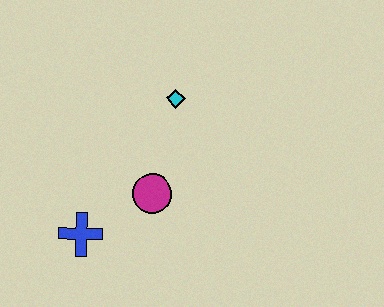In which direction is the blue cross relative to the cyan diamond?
The blue cross is below the cyan diamond.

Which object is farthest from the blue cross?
The cyan diamond is farthest from the blue cross.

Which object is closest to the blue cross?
The magenta circle is closest to the blue cross.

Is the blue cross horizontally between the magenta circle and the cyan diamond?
No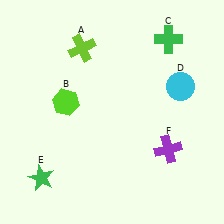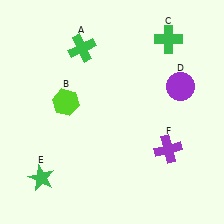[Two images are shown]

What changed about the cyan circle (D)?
In Image 1, D is cyan. In Image 2, it changed to purple.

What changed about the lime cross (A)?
In Image 1, A is lime. In Image 2, it changed to green.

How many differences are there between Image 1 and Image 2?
There are 2 differences between the two images.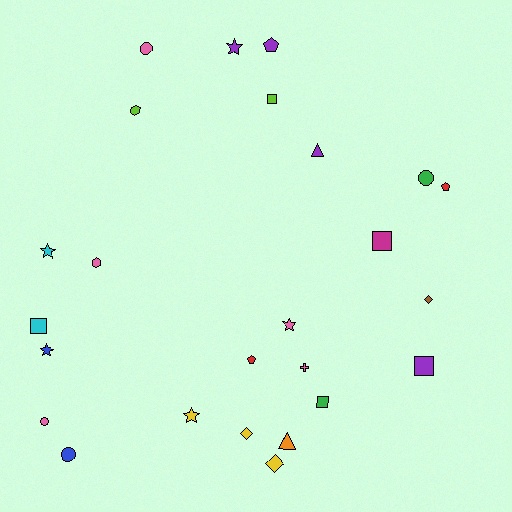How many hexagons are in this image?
There are 2 hexagons.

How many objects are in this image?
There are 25 objects.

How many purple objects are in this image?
There are 4 purple objects.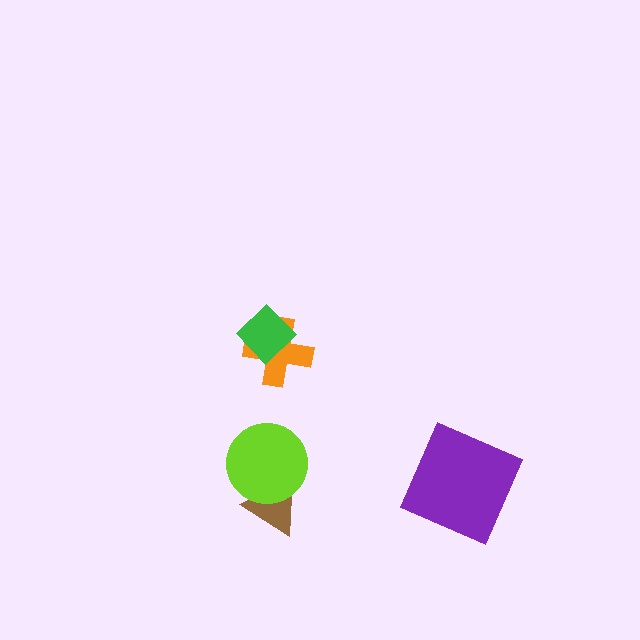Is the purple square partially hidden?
No, no other shape covers it.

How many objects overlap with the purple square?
0 objects overlap with the purple square.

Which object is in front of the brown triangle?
The lime circle is in front of the brown triangle.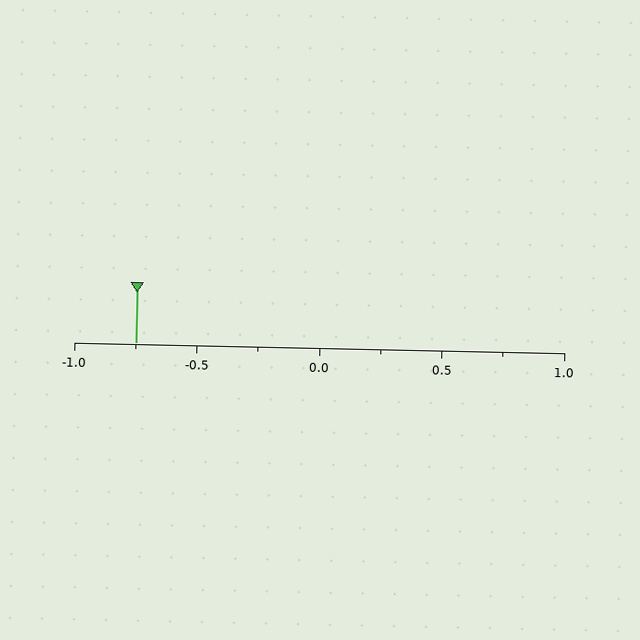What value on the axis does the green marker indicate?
The marker indicates approximately -0.75.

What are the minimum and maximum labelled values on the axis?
The axis runs from -1.0 to 1.0.